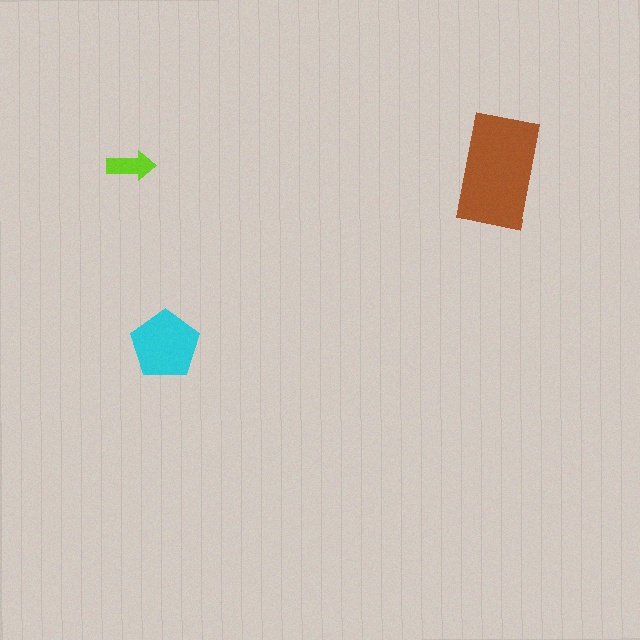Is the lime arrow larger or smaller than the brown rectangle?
Smaller.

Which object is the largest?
The brown rectangle.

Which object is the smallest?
The lime arrow.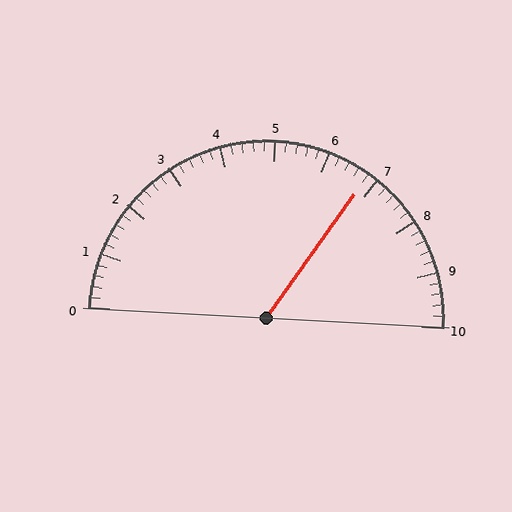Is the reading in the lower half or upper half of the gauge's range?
The reading is in the upper half of the range (0 to 10).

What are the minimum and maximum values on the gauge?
The gauge ranges from 0 to 10.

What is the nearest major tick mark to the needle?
The nearest major tick mark is 7.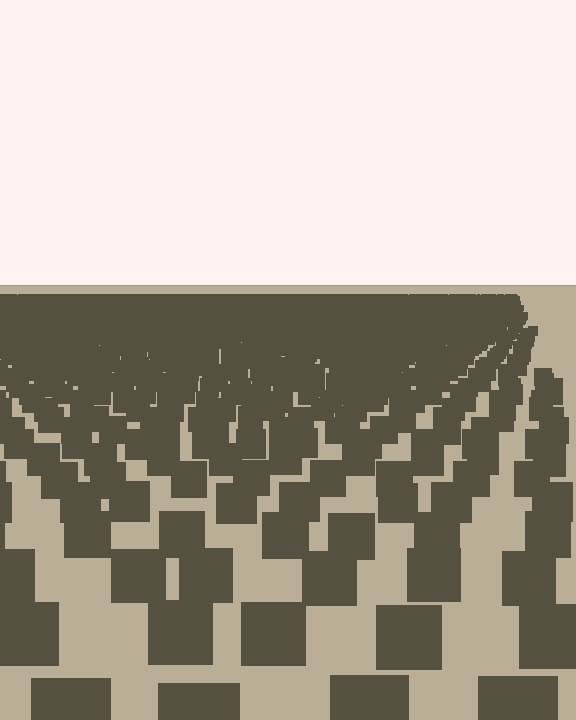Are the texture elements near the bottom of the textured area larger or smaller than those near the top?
Larger. Near the bottom, elements are closer to the viewer and appear at a bigger on-screen size.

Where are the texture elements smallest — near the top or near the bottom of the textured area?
Near the top.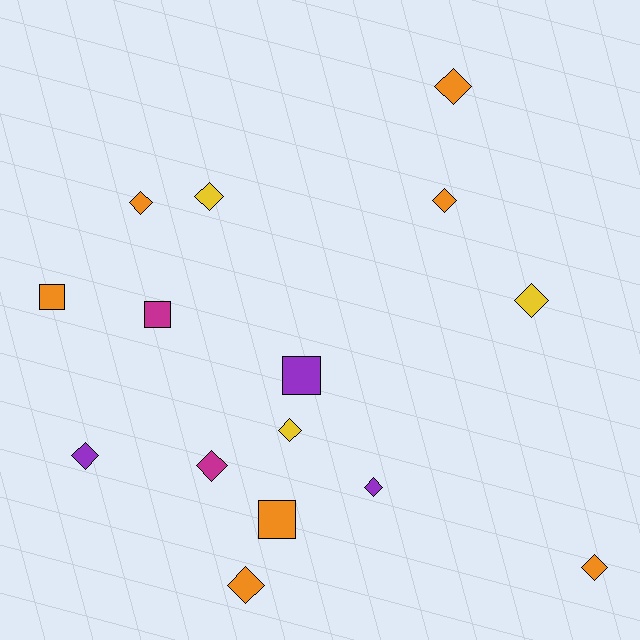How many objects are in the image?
There are 15 objects.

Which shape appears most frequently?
Diamond, with 11 objects.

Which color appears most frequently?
Orange, with 7 objects.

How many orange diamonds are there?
There are 5 orange diamonds.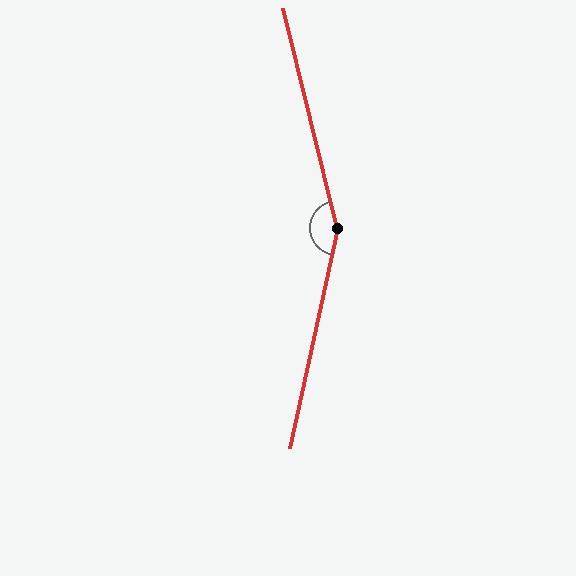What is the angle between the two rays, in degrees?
Approximately 154 degrees.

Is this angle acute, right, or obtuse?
It is obtuse.